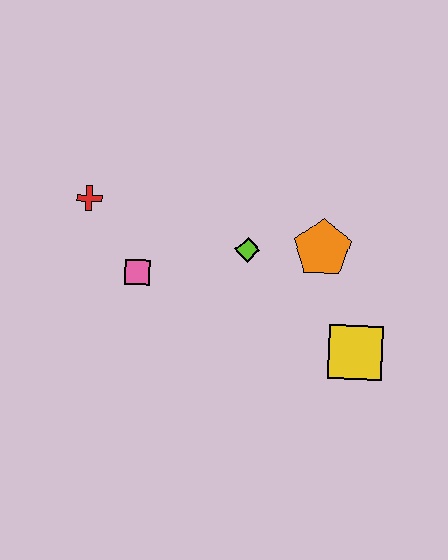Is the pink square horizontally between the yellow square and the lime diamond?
No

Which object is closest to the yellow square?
The orange pentagon is closest to the yellow square.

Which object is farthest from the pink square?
The yellow square is farthest from the pink square.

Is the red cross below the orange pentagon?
No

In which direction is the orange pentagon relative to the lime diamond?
The orange pentagon is to the right of the lime diamond.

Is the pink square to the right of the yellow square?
No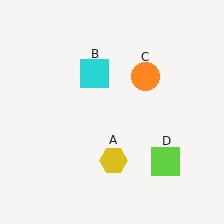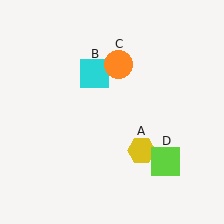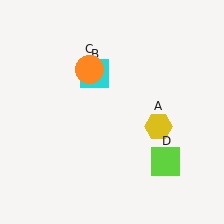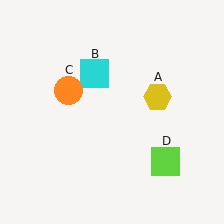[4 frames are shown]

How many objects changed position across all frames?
2 objects changed position: yellow hexagon (object A), orange circle (object C).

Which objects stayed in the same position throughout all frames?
Cyan square (object B) and lime square (object D) remained stationary.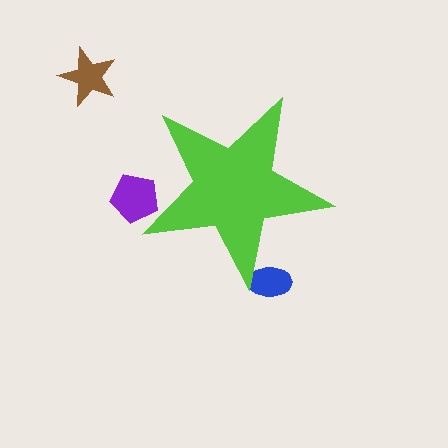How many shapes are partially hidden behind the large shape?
2 shapes are partially hidden.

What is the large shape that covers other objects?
A lime star.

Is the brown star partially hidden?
No, the brown star is fully visible.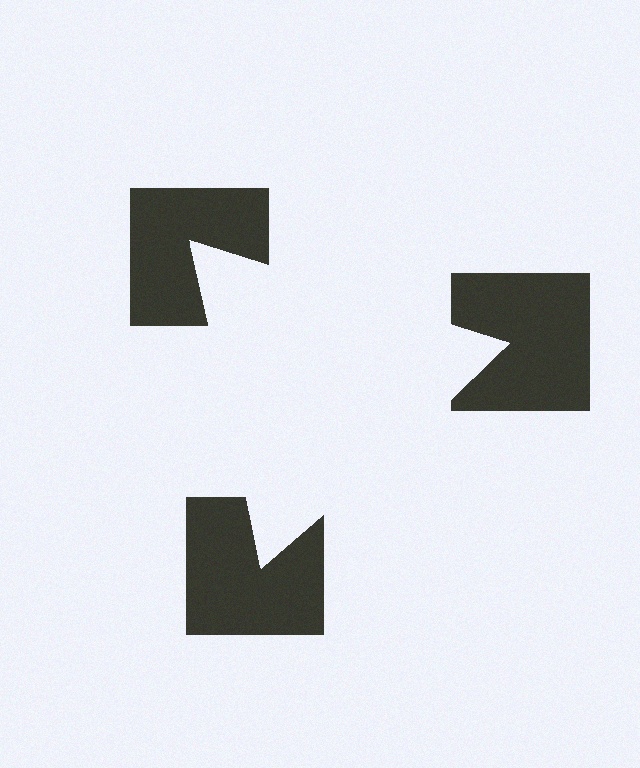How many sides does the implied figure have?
3 sides.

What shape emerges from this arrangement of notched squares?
An illusory triangle — its edges are inferred from the aligned wedge cuts in the notched squares, not physically drawn.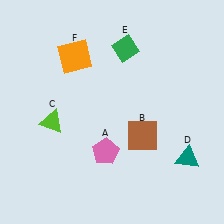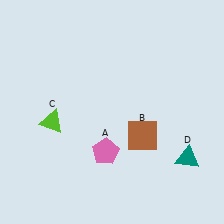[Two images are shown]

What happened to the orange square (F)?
The orange square (F) was removed in Image 2. It was in the top-left area of Image 1.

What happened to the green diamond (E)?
The green diamond (E) was removed in Image 2. It was in the top-right area of Image 1.